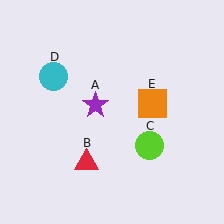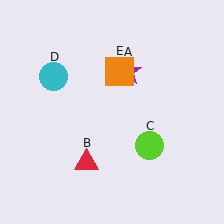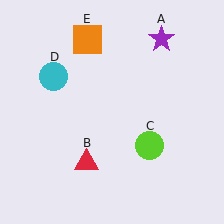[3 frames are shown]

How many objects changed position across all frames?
2 objects changed position: purple star (object A), orange square (object E).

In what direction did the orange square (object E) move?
The orange square (object E) moved up and to the left.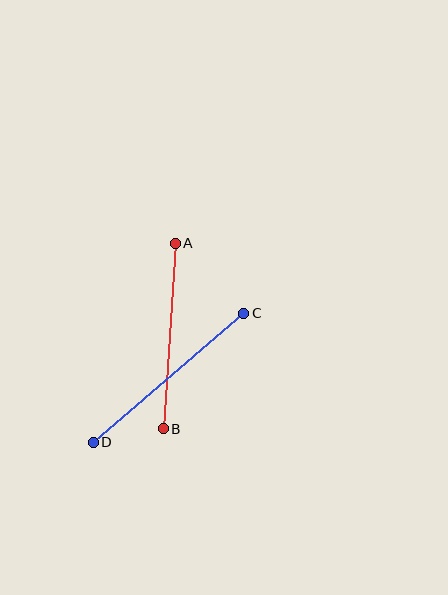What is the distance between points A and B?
The distance is approximately 186 pixels.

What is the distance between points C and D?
The distance is approximately 198 pixels.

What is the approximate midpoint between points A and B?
The midpoint is at approximately (169, 336) pixels.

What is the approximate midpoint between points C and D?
The midpoint is at approximately (169, 378) pixels.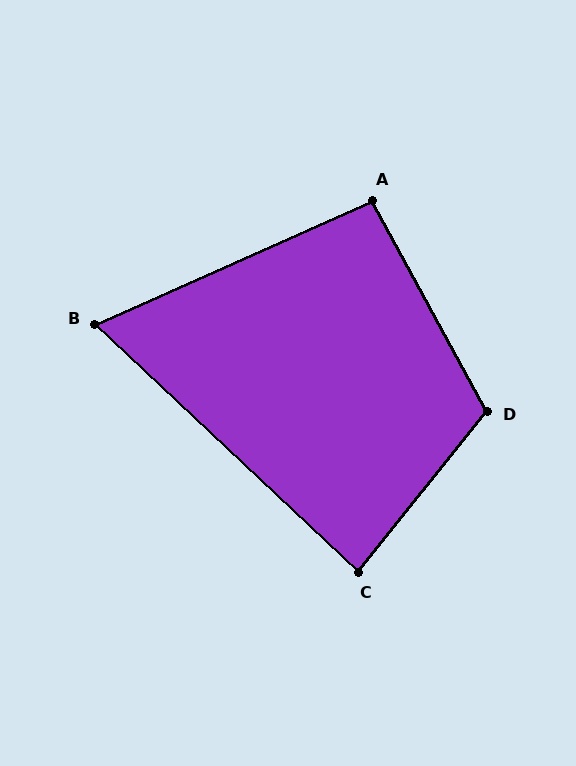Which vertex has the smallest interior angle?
B, at approximately 67 degrees.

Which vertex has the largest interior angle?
D, at approximately 113 degrees.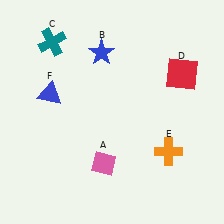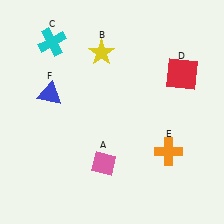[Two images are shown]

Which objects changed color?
B changed from blue to yellow. C changed from teal to cyan.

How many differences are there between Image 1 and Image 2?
There are 2 differences between the two images.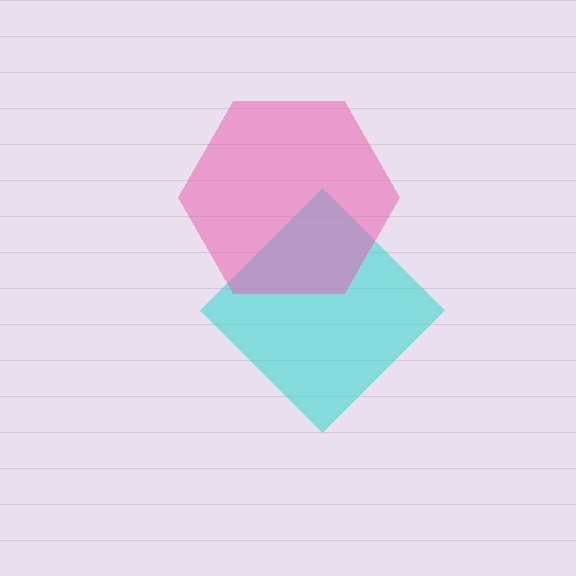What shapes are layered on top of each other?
The layered shapes are: a cyan diamond, a pink hexagon.